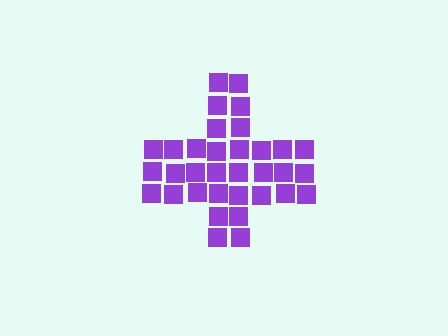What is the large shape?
The large shape is a cross.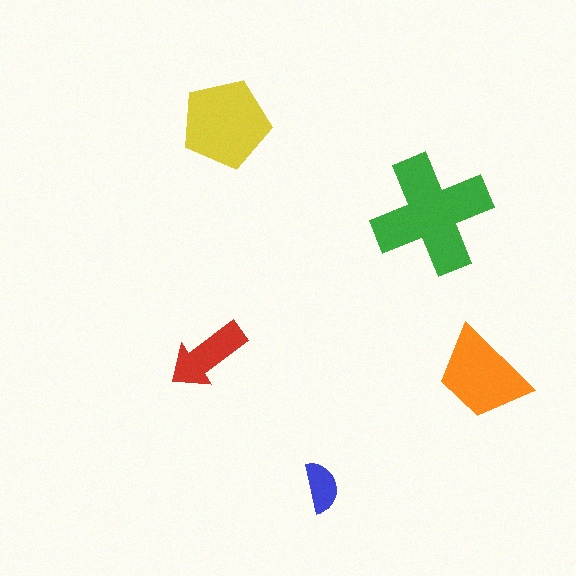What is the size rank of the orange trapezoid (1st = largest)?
3rd.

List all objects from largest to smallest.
The green cross, the yellow pentagon, the orange trapezoid, the red arrow, the blue semicircle.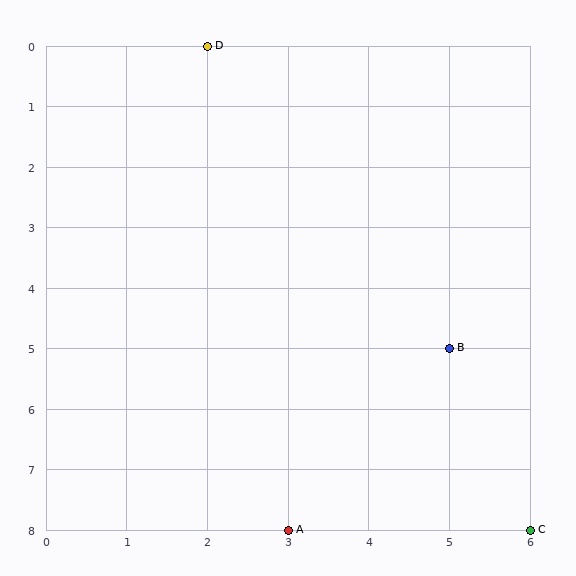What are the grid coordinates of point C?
Point C is at grid coordinates (6, 8).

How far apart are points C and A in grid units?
Points C and A are 3 columns apart.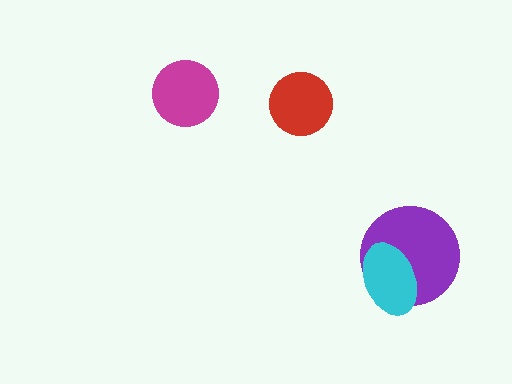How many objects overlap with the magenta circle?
0 objects overlap with the magenta circle.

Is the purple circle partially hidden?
Yes, it is partially covered by another shape.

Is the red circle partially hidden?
No, no other shape covers it.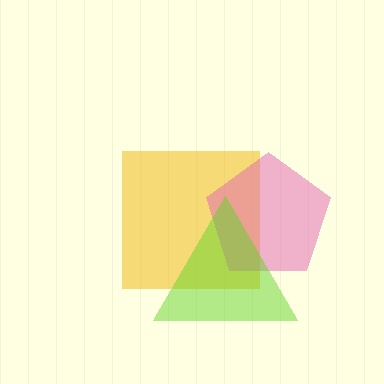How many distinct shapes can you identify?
There are 3 distinct shapes: a yellow square, a pink pentagon, a lime triangle.